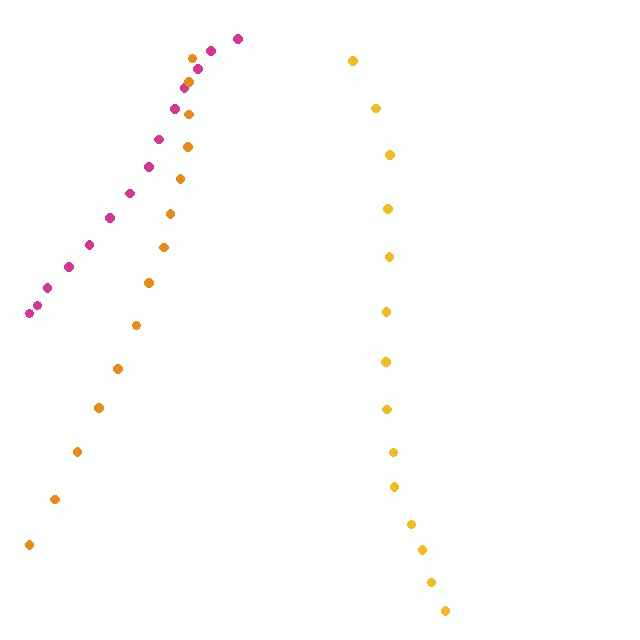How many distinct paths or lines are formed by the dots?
There are 3 distinct paths.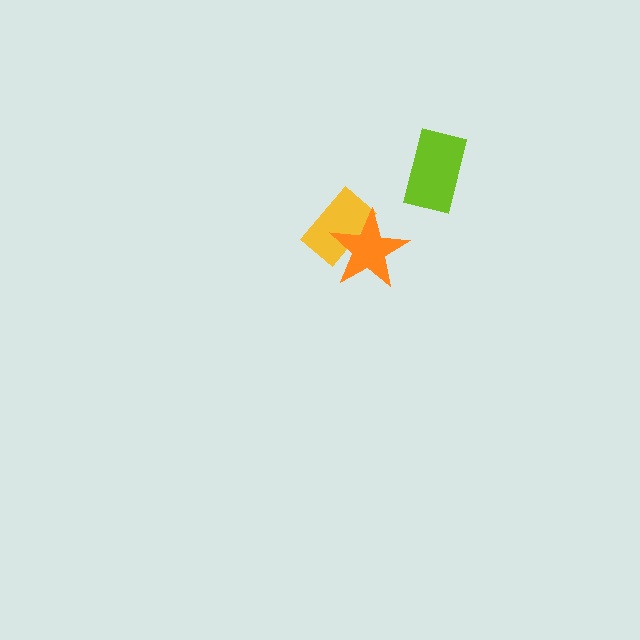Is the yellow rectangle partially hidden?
Yes, it is partially covered by another shape.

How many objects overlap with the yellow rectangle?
1 object overlaps with the yellow rectangle.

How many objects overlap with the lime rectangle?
0 objects overlap with the lime rectangle.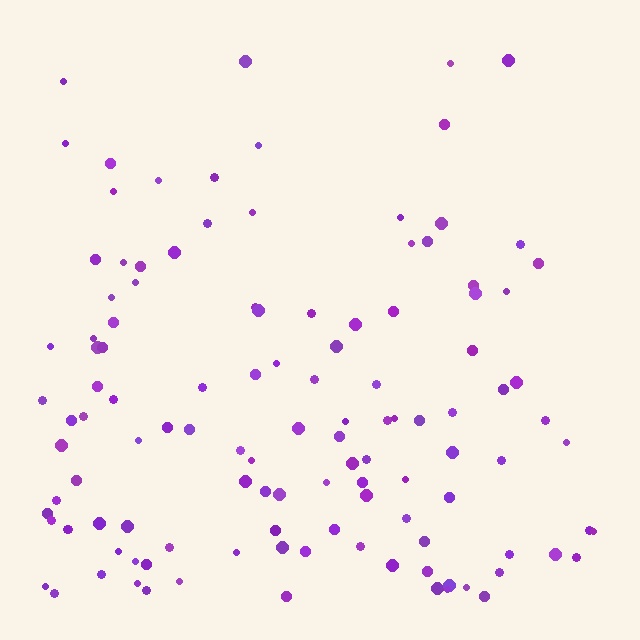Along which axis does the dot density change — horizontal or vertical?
Vertical.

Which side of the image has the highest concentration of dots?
The bottom.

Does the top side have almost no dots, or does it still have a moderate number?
Still a moderate number, just noticeably fewer than the bottom.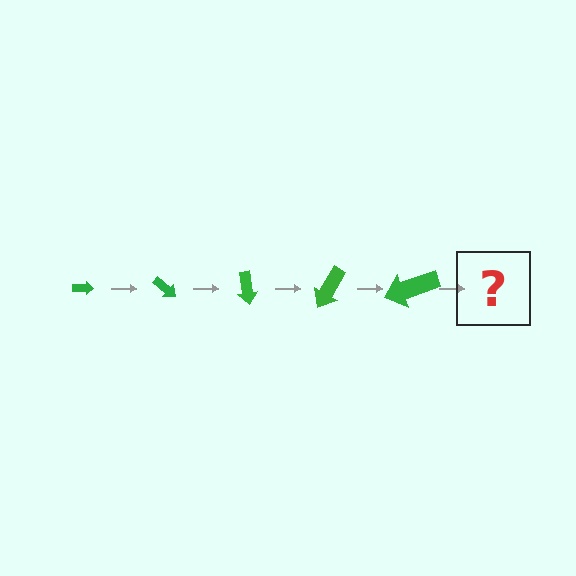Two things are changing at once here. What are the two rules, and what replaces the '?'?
The two rules are that the arrow grows larger each step and it rotates 40 degrees each step. The '?' should be an arrow, larger than the previous one and rotated 200 degrees from the start.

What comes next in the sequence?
The next element should be an arrow, larger than the previous one and rotated 200 degrees from the start.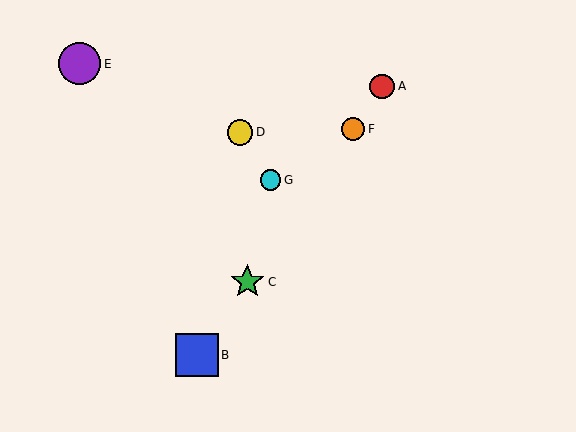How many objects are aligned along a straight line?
4 objects (A, B, C, F) are aligned along a straight line.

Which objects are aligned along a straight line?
Objects A, B, C, F are aligned along a straight line.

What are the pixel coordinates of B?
Object B is at (197, 355).